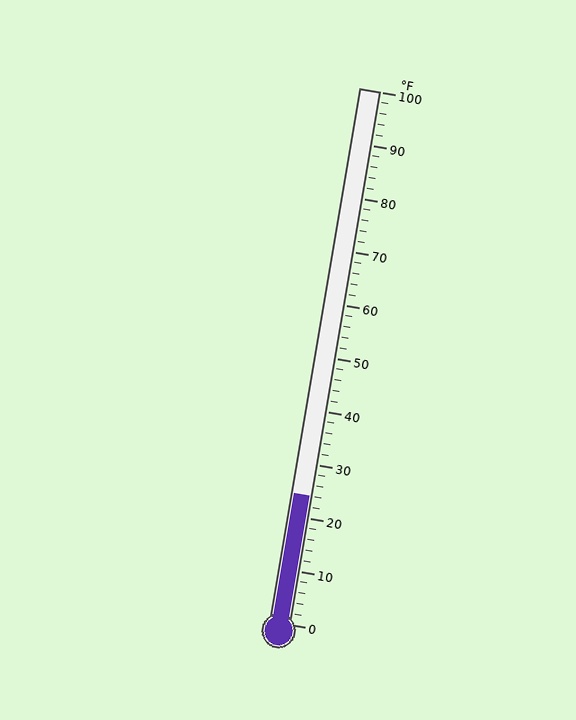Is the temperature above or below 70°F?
The temperature is below 70°F.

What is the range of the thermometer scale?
The thermometer scale ranges from 0°F to 100°F.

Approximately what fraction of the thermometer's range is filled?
The thermometer is filled to approximately 25% of its range.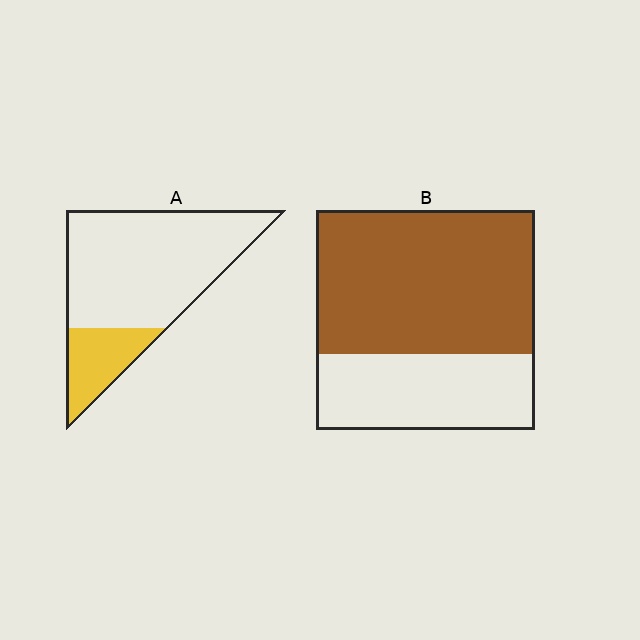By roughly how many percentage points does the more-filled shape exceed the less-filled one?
By roughly 45 percentage points (B over A).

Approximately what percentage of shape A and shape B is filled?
A is approximately 20% and B is approximately 65%.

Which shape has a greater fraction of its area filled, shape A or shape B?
Shape B.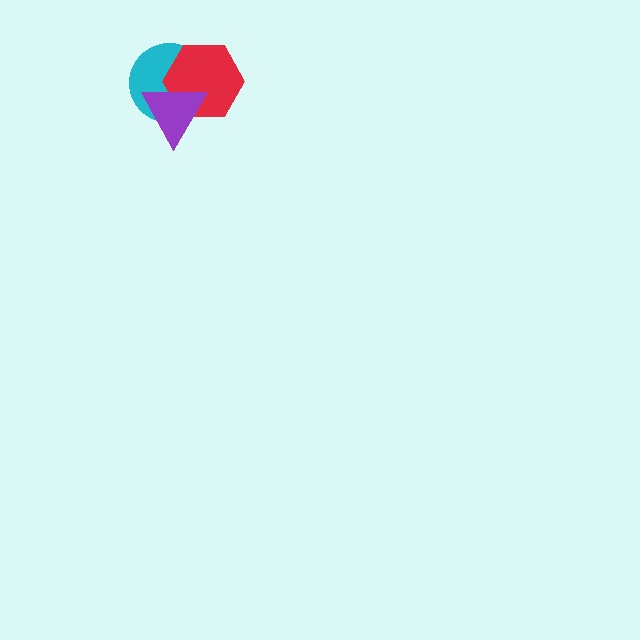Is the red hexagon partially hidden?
Yes, it is partially covered by another shape.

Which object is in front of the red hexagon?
The purple triangle is in front of the red hexagon.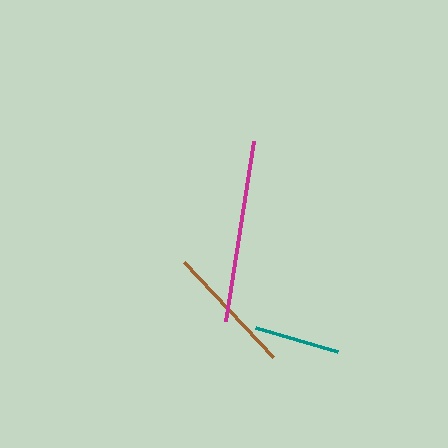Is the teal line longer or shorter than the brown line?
The brown line is longer than the teal line.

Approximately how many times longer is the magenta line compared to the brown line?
The magenta line is approximately 1.4 times the length of the brown line.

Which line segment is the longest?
The magenta line is the longest at approximately 182 pixels.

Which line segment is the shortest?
The teal line is the shortest at approximately 85 pixels.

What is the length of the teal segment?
The teal segment is approximately 85 pixels long.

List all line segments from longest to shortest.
From longest to shortest: magenta, brown, teal.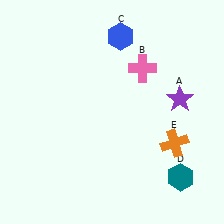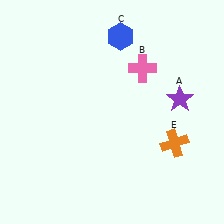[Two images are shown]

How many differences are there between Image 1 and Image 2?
There is 1 difference between the two images.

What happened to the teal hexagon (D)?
The teal hexagon (D) was removed in Image 2. It was in the bottom-right area of Image 1.